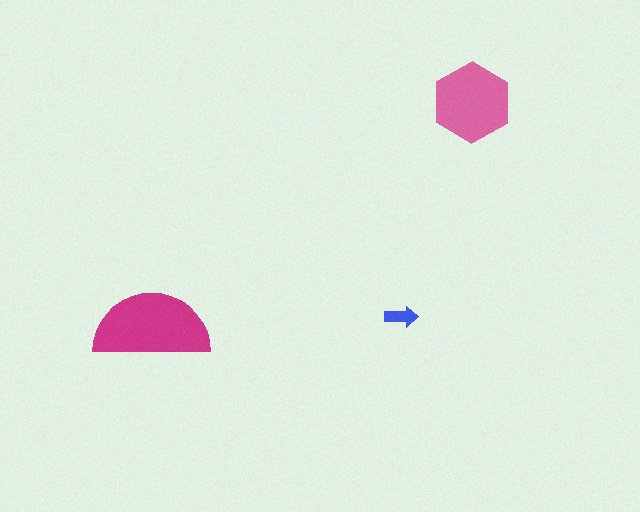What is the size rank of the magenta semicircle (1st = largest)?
1st.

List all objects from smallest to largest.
The blue arrow, the pink hexagon, the magenta semicircle.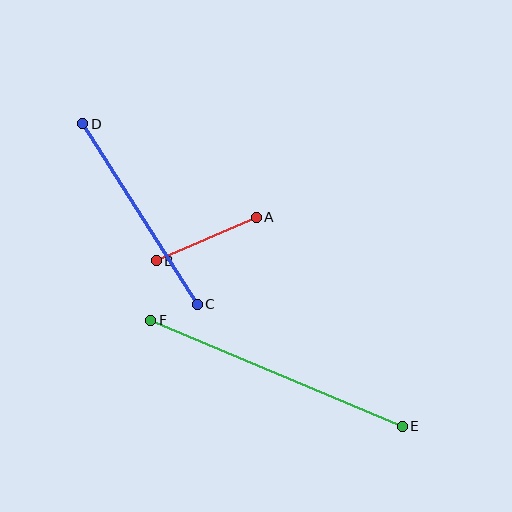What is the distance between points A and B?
The distance is approximately 109 pixels.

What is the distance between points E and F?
The distance is approximately 273 pixels.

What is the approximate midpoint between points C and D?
The midpoint is at approximately (140, 214) pixels.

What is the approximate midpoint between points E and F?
The midpoint is at approximately (277, 373) pixels.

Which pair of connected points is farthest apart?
Points E and F are farthest apart.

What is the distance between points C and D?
The distance is approximately 214 pixels.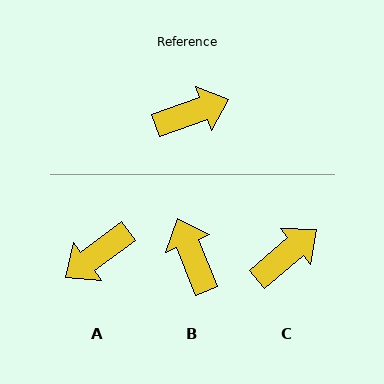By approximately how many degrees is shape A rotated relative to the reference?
Approximately 163 degrees clockwise.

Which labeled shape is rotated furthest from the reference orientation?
A, about 163 degrees away.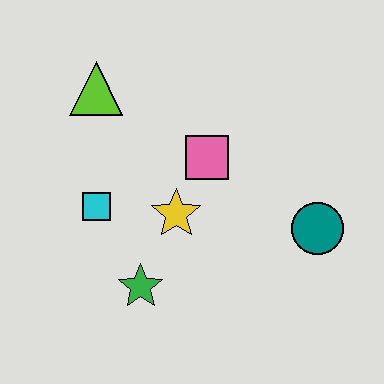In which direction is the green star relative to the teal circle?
The green star is to the left of the teal circle.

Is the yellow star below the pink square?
Yes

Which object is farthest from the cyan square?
The teal circle is farthest from the cyan square.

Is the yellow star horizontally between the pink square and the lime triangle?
Yes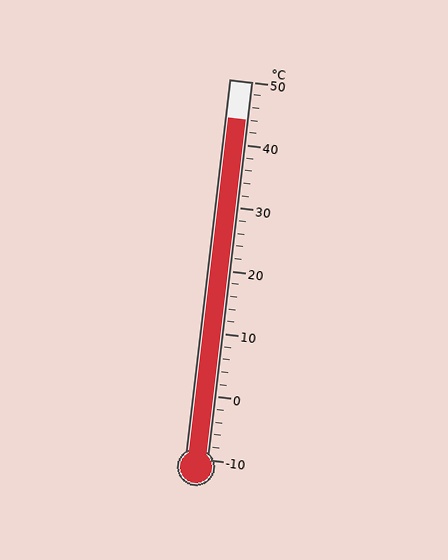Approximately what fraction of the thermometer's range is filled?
The thermometer is filled to approximately 90% of its range.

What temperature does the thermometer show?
The thermometer shows approximately 44°C.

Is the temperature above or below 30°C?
The temperature is above 30°C.